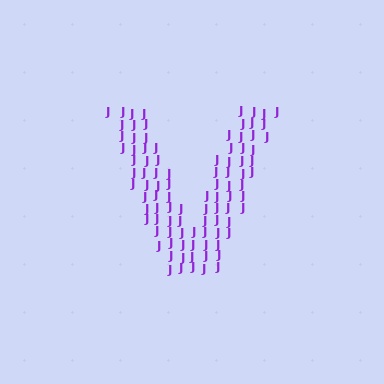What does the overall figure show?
The overall figure shows the letter V.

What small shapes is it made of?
It is made of small letter J's.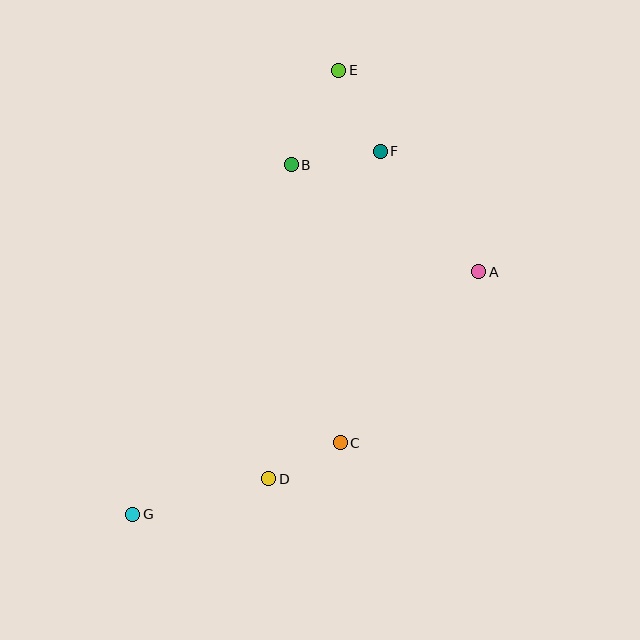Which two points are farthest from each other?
Points E and G are farthest from each other.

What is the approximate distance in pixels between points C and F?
The distance between C and F is approximately 294 pixels.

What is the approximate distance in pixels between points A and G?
The distance between A and G is approximately 422 pixels.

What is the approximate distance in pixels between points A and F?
The distance between A and F is approximately 155 pixels.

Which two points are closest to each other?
Points C and D are closest to each other.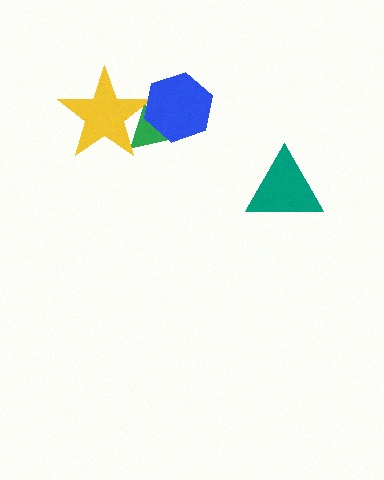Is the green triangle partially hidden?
Yes, it is partially covered by another shape.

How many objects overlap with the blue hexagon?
2 objects overlap with the blue hexagon.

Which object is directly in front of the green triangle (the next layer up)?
The yellow star is directly in front of the green triangle.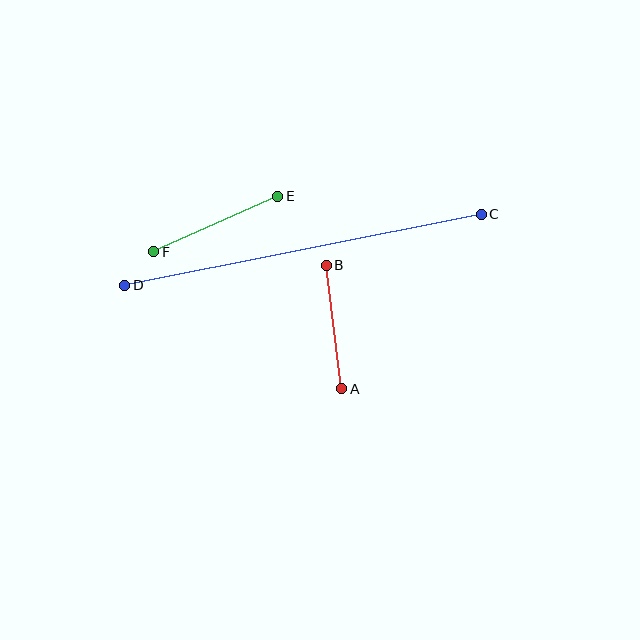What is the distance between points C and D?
The distance is approximately 363 pixels.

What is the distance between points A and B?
The distance is approximately 125 pixels.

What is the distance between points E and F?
The distance is approximately 136 pixels.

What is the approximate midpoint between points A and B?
The midpoint is at approximately (334, 327) pixels.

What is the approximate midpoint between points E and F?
The midpoint is at approximately (216, 224) pixels.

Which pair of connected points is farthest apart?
Points C and D are farthest apart.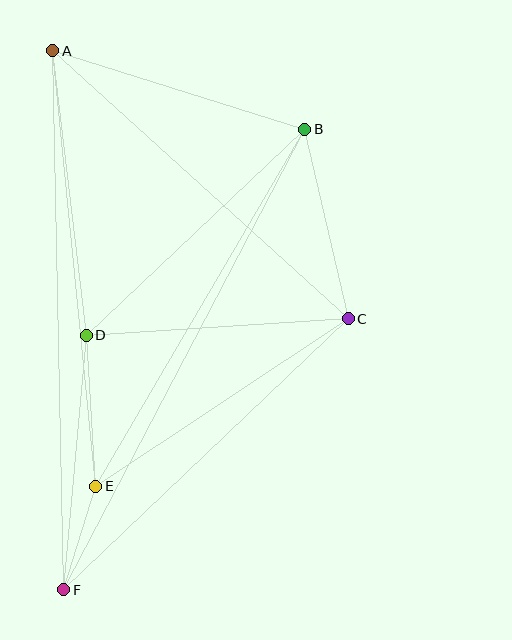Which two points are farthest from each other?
Points A and F are farthest from each other.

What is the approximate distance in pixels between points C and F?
The distance between C and F is approximately 393 pixels.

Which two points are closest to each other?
Points E and F are closest to each other.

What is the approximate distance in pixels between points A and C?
The distance between A and C is approximately 399 pixels.